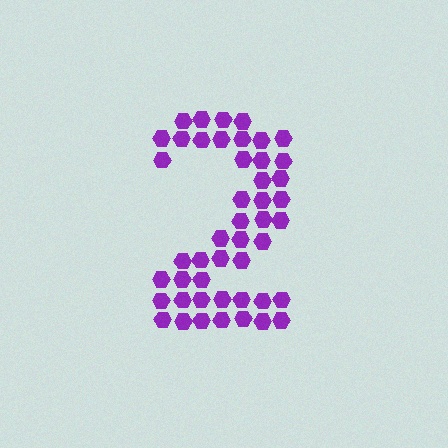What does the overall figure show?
The overall figure shows the digit 2.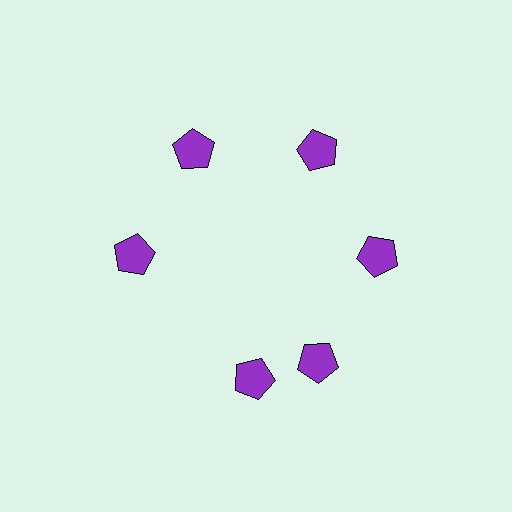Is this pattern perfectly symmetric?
No. The 6 purple pentagons are arranged in a ring, but one element near the 7 o'clock position is rotated out of alignment along the ring, breaking the 6-fold rotational symmetry.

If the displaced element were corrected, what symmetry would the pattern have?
It would have 6-fold rotational symmetry — the pattern would map onto itself every 60 degrees.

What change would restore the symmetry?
The symmetry would be restored by rotating it back into even spacing with its neighbors so that all 6 pentagons sit at equal angles and equal distance from the center.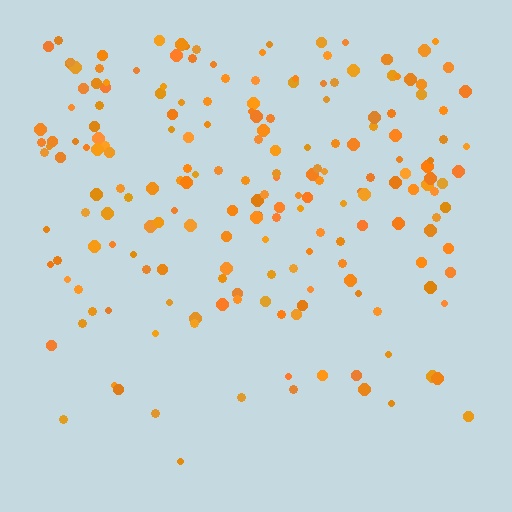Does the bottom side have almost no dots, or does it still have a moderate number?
Still a moderate number, just noticeably fewer than the top.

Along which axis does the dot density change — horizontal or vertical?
Vertical.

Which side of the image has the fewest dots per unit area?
The bottom.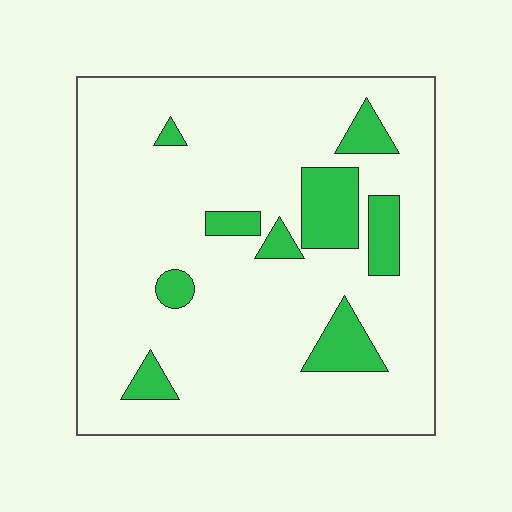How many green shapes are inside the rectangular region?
9.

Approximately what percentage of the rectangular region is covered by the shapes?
Approximately 15%.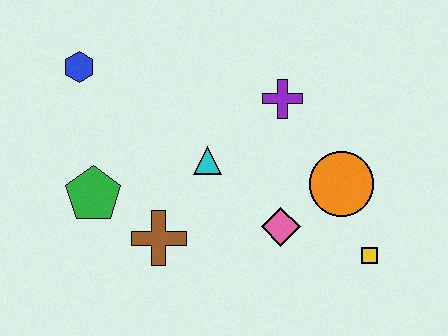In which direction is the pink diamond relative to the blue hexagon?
The pink diamond is to the right of the blue hexagon.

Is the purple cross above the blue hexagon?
No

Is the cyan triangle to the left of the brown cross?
No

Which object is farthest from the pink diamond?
The blue hexagon is farthest from the pink diamond.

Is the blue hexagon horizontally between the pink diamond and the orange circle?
No